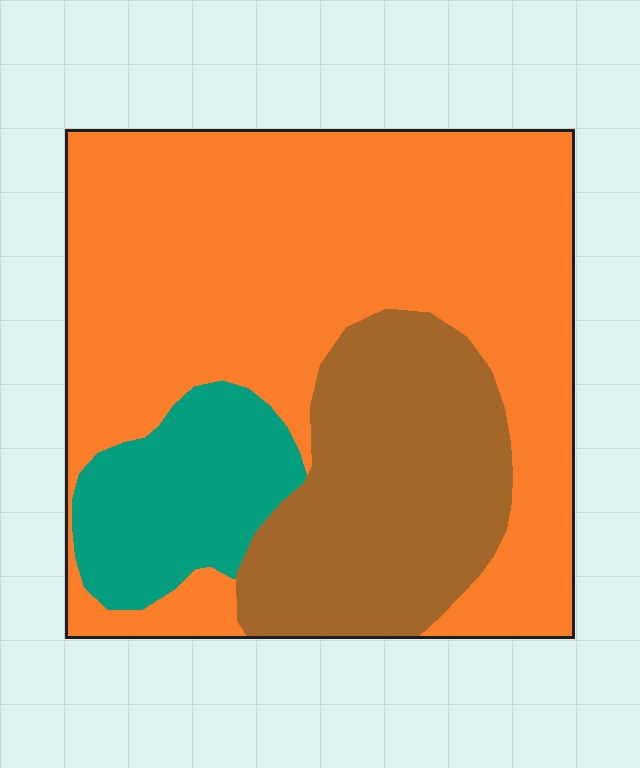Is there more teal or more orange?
Orange.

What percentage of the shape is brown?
Brown takes up about one quarter (1/4) of the shape.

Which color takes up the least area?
Teal, at roughly 15%.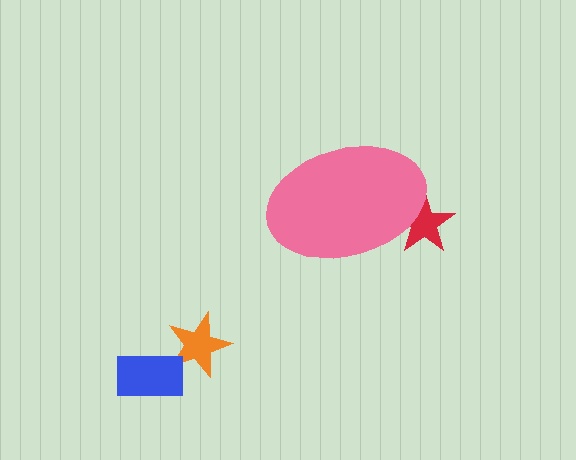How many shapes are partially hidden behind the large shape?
1 shape is partially hidden.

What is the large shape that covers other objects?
A pink ellipse.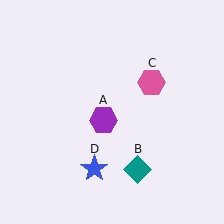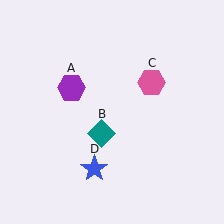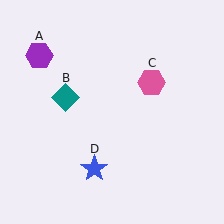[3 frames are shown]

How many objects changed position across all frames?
2 objects changed position: purple hexagon (object A), teal diamond (object B).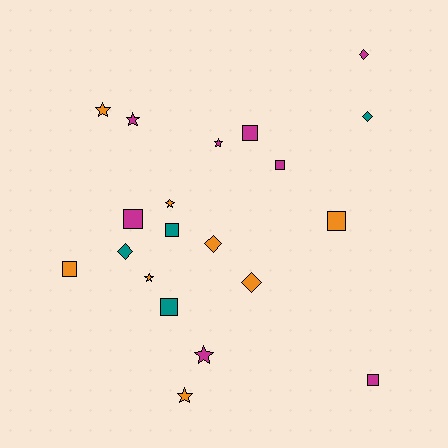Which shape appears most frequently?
Square, with 8 objects.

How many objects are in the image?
There are 20 objects.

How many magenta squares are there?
There are 4 magenta squares.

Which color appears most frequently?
Orange, with 8 objects.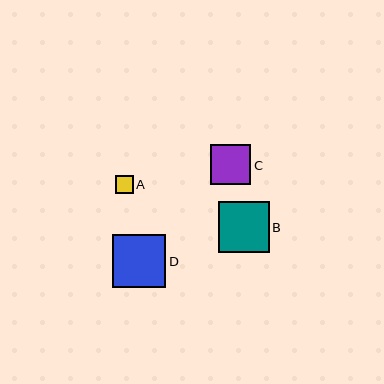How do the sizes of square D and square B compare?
Square D and square B are approximately the same size.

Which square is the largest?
Square D is the largest with a size of approximately 53 pixels.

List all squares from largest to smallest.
From largest to smallest: D, B, C, A.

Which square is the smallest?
Square A is the smallest with a size of approximately 18 pixels.